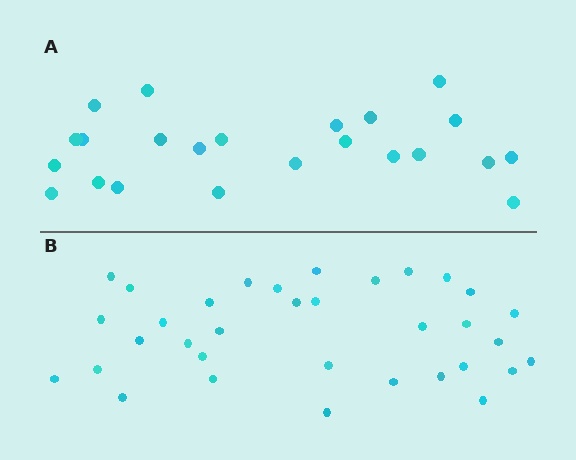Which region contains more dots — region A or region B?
Region B (the bottom region) has more dots.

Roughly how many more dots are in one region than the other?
Region B has roughly 12 or so more dots than region A.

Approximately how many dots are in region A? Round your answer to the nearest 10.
About 20 dots. (The exact count is 23, which rounds to 20.)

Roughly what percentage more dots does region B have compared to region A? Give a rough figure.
About 50% more.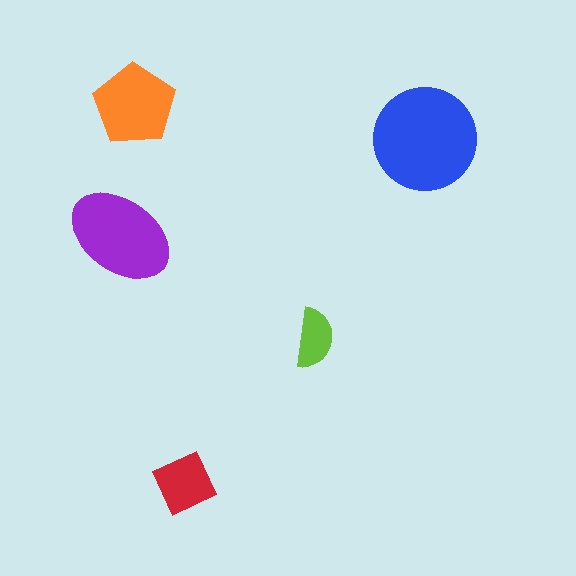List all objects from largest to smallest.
The blue circle, the purple ellipse, the orange pentagon, the red diamond, the lime semicircle.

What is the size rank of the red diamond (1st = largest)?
4th.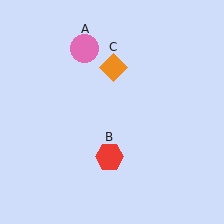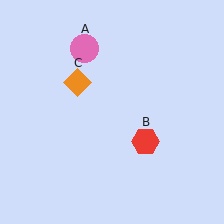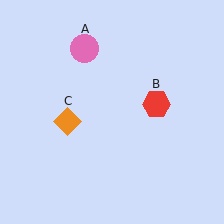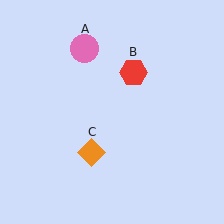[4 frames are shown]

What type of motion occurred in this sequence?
The red hexagon (object B), orange diamond (object C) rotated counterclockwise around the center of the scene.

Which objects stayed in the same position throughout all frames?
Pink circle (object A) remained stationary.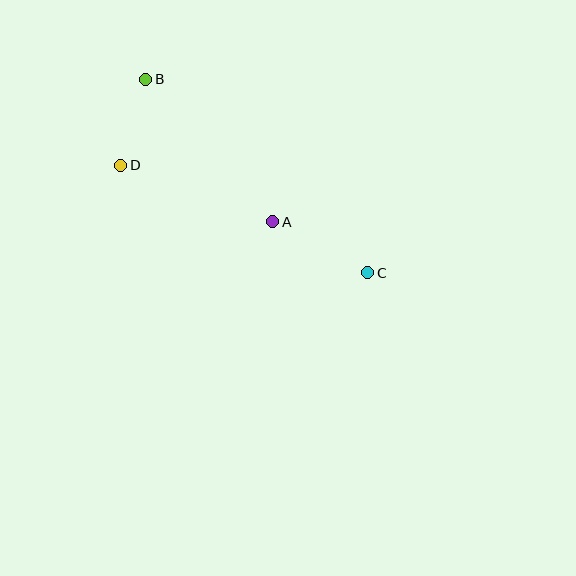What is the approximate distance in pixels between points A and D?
The distance between A and D is approximately 162 pixels.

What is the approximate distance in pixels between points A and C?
The distance between A and C is approximately 108 pixels.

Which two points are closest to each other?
Points B and D are closest to each other.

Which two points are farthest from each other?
Points B and C are farthest from each other.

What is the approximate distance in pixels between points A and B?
The distance between A and B is approximately 191 pixels.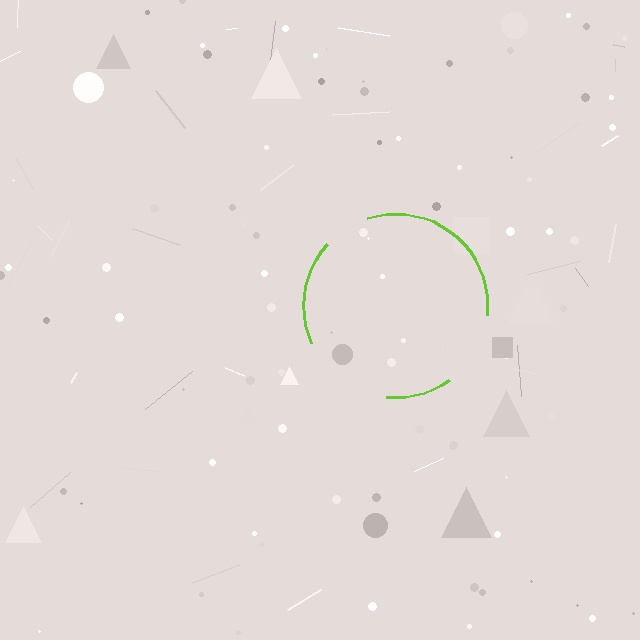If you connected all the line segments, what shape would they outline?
They would outline a circle.